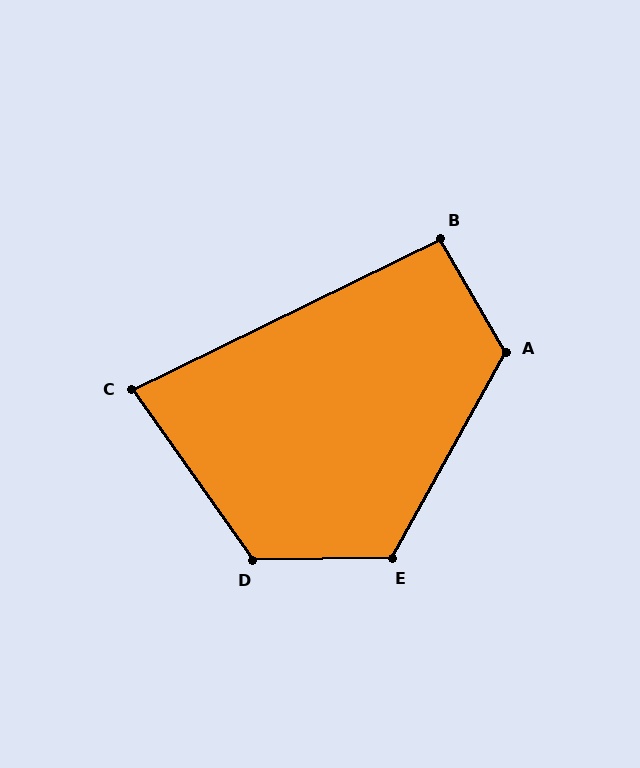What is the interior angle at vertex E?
Approximately 120 degrees (obtuse).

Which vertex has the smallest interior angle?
C, at approximately 81 degrees.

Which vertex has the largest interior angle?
D, at approximately 125 degrees.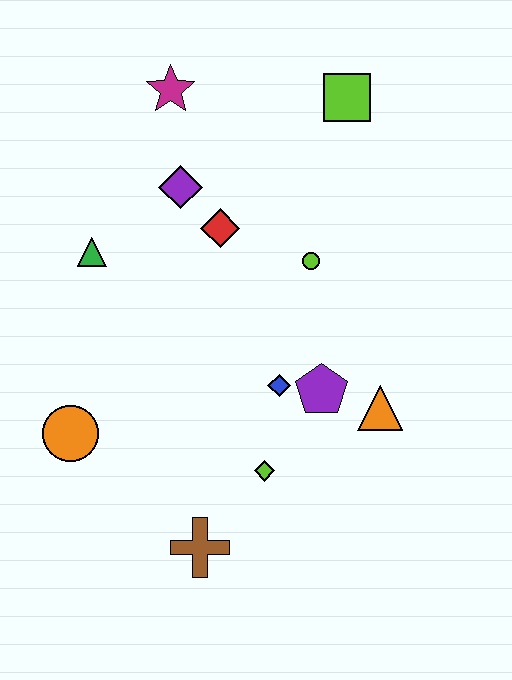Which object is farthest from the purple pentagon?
The magenta star is farthest from the purple pentagon.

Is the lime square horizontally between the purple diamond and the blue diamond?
No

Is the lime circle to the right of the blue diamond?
Yes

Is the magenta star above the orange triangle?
Yes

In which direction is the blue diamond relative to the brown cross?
The blue diamond is above the brown cross.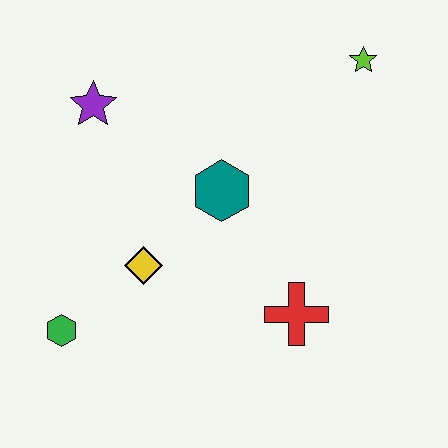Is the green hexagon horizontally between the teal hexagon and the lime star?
No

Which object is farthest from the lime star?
The green hexagon is farthest from the lime star.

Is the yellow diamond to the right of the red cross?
No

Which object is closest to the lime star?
The teal hexagon is closest to the lime star.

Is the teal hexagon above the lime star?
No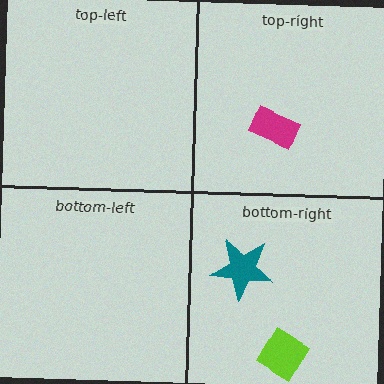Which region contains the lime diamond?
The bottom-right region.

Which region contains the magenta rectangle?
The top-right region.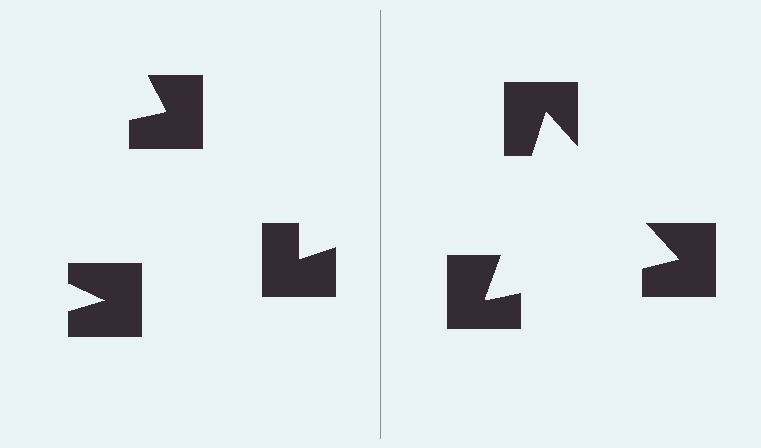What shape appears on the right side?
An illusory triangle.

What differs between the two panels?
The notched squares are positioned identically on both sides; only the wedge orientations differ. On the right they align to a triangle; on the left they are misaligned.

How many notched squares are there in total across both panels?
6 — 3 on each side.